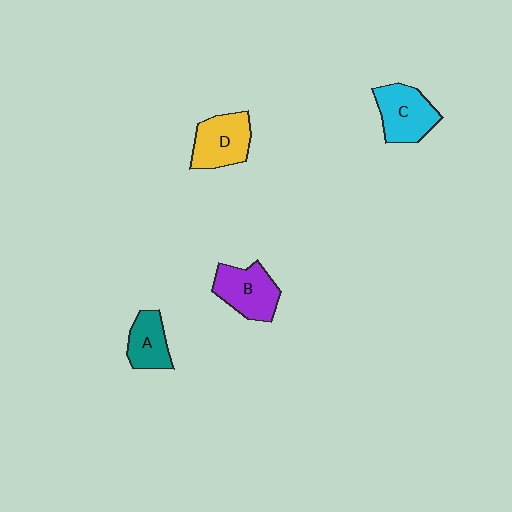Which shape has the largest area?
Shape C (cyan).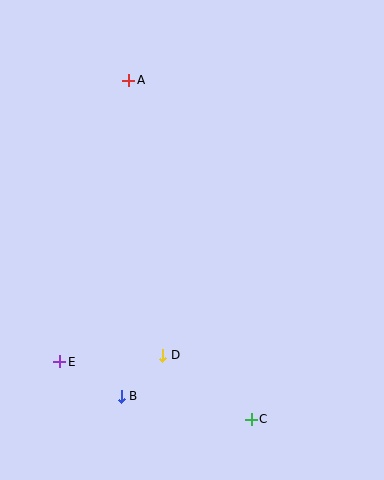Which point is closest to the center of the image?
Point D at (163, 355) is closest to the center.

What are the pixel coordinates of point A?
Point A is at (129, 80).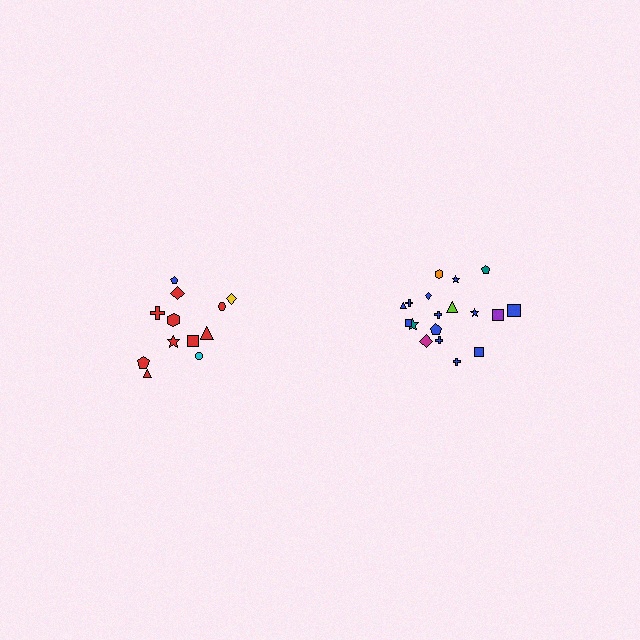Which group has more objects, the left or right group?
The right group.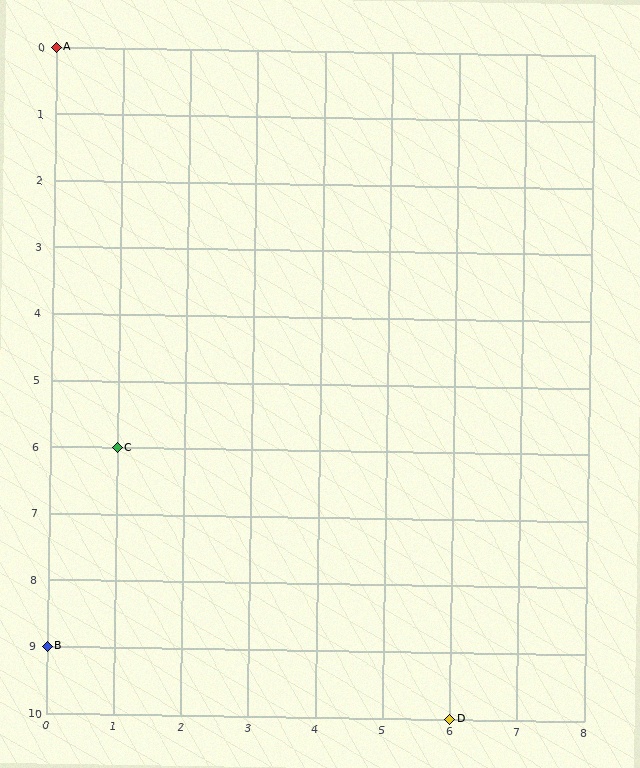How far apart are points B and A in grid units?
Points B and A are 9 rows apart.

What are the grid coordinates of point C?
Point C is at grid coordinates (1, 6).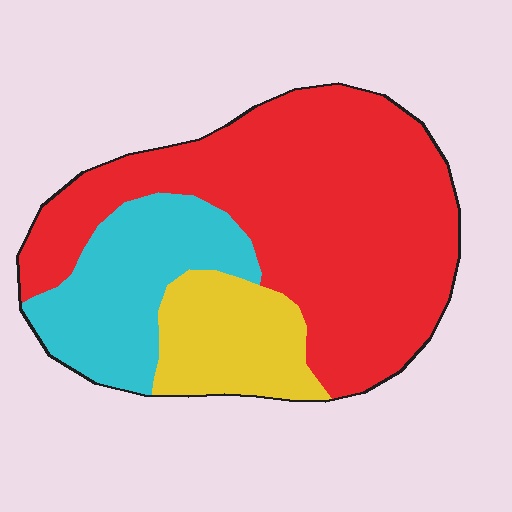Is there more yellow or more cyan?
Cyan.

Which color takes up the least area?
Yellow, at roughly 15%.